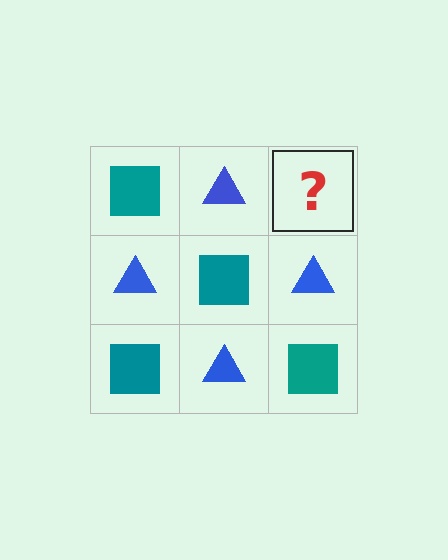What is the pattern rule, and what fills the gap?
The rule is that it alternates teal square and blue triangle in a checkerboard pattern. The gap should be filled with a teal square.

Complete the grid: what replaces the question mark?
The question mark should be replaced with a teal square.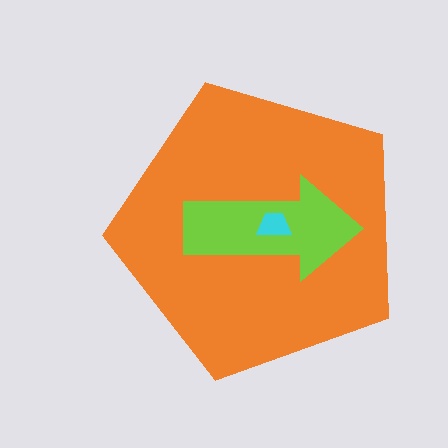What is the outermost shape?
The orange pentagon.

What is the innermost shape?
The cyan trapezoid.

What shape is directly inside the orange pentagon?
The lime arrow.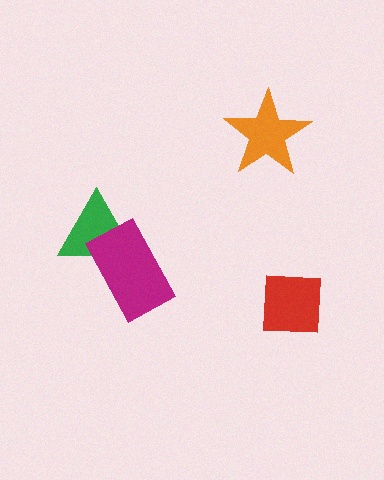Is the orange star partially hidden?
No, no other shape covers it.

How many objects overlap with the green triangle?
1 object overlaps with the green triangle.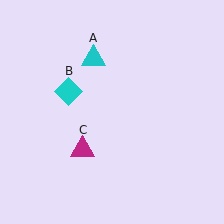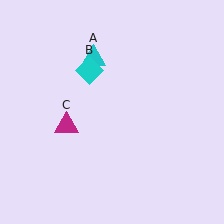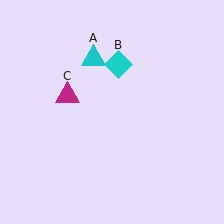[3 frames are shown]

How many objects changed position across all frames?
2 objects changed position: cyan diamond (object B), magenta triangle (object C).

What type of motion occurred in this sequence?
The cyan diamond (object B), magenta triangle (object C) rotated clockwise around the center of the scene.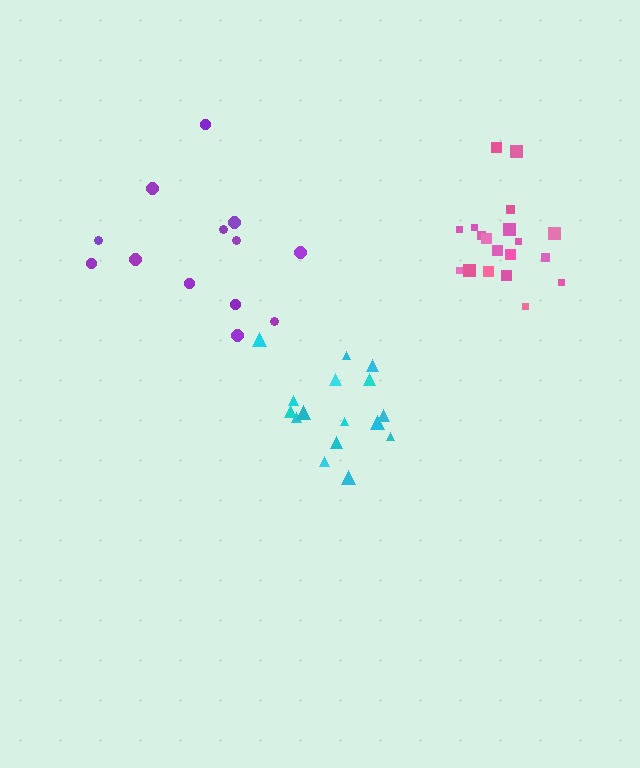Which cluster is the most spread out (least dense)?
Purple.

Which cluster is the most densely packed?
Pink.